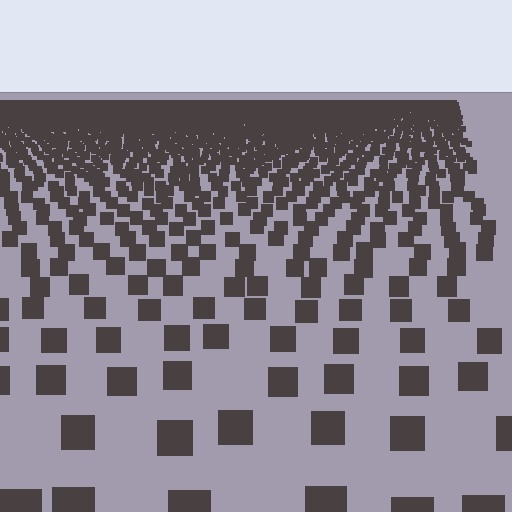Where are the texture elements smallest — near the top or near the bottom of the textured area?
Near the top.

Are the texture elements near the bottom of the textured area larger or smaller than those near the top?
Larger. Near the bottom, elements are closer to the viewer and appear at a bigger on-screen size.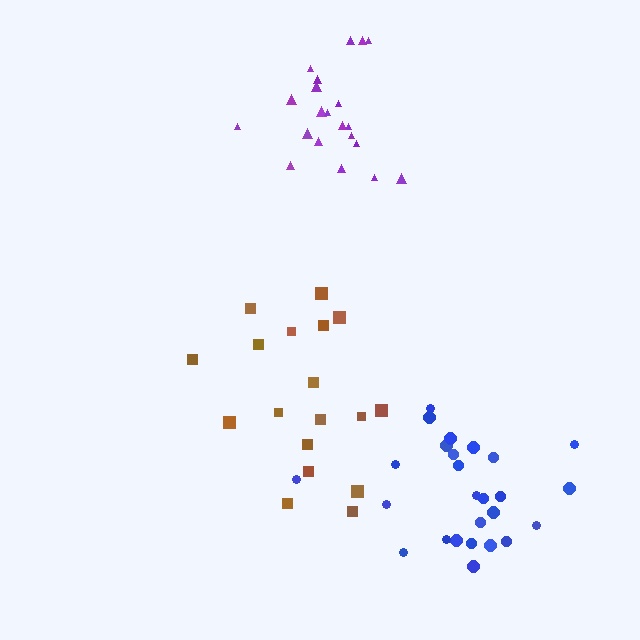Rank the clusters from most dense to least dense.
purple, blue, brown.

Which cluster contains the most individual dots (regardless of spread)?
Blue (26).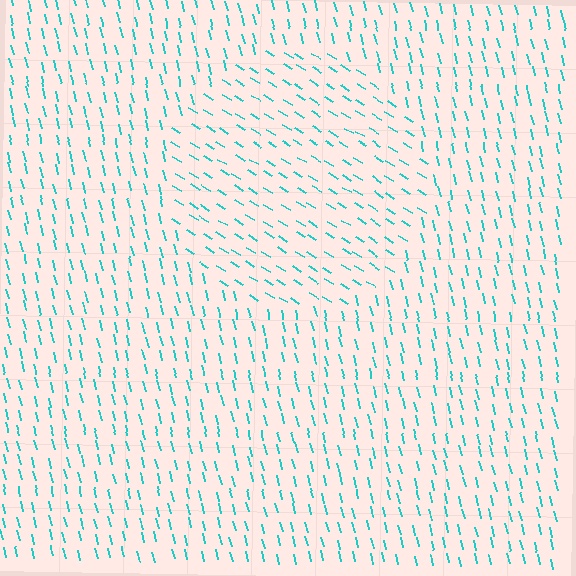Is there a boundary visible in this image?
Yes, there is a texture boundary formed by a change in line orientation.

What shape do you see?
I see a circle.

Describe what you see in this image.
The image is filled with small cyan line segments. A circle region in the image has lines oriented differently from the surrounding lines, creating a visible texture boundary.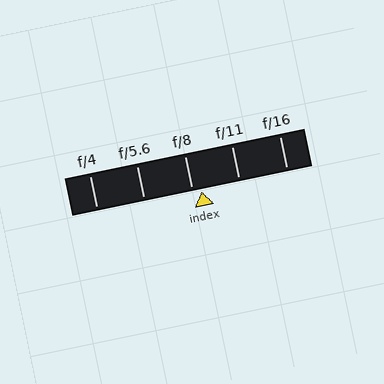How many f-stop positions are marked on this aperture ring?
There are 5 f-stop positions marked.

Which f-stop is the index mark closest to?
The index mark is closest to f/8.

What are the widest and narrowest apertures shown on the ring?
The widest aperture shown is f/4 and the narrowest is f/16.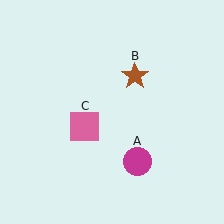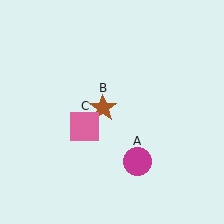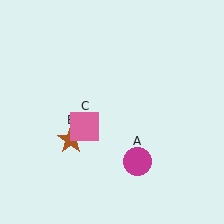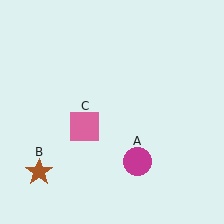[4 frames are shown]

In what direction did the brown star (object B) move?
The brown star (object B) moved down and to the left.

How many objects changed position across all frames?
1 object changed position: brown star (object B).